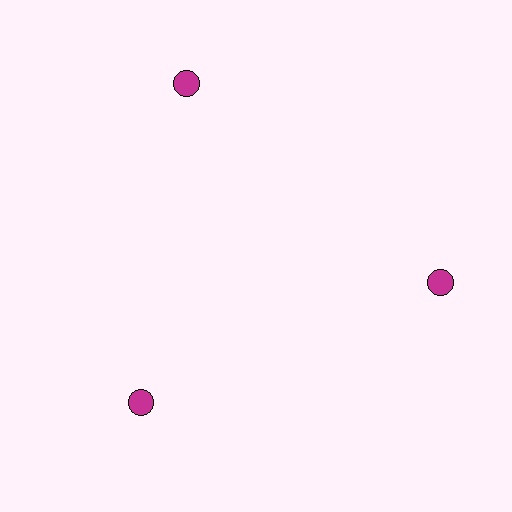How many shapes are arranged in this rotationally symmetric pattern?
There are 3 shapes, arranged in 3 groups of 1.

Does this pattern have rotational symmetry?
Yes, this pattern has 3-fold rotational symmetry. It looks the same after rotating 120 degrees around the center.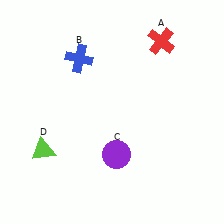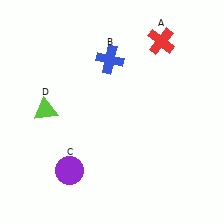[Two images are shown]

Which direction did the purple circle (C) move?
The purple circle (C) moved left.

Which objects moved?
The objects that moved are: the blue cross (B), the purple circle (C), the lime triangle (D).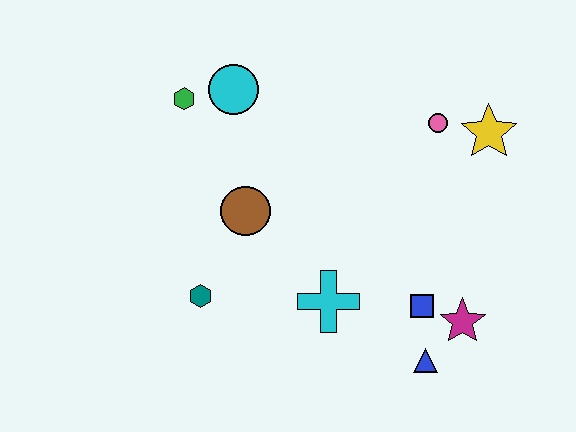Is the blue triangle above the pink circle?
No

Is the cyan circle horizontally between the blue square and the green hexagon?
Yes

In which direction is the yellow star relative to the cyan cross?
The yellow star is above the cyan cross.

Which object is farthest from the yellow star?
The teal hexagon is farthest from the yellow star.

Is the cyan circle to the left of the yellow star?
Yes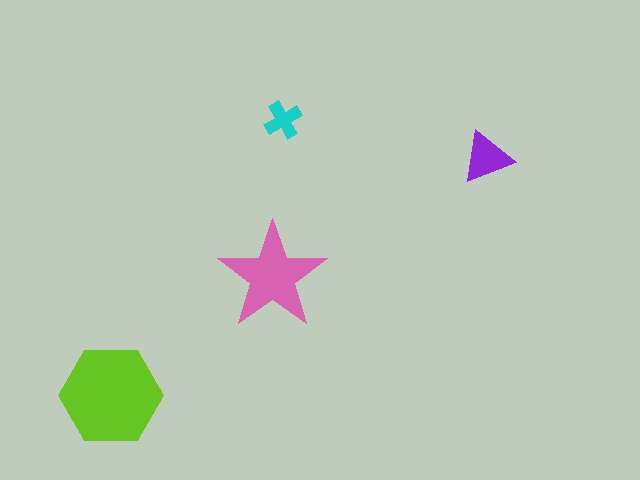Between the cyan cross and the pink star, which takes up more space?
The pink star.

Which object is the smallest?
The cyan cross.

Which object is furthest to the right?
The purple triangle is rightmost.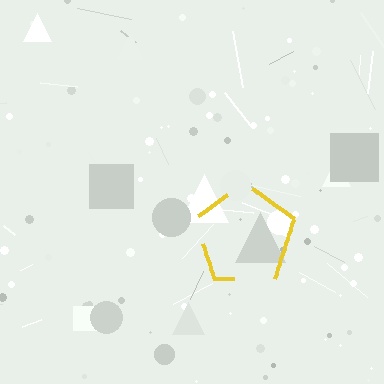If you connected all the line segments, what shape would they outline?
They would outline a pentagon.